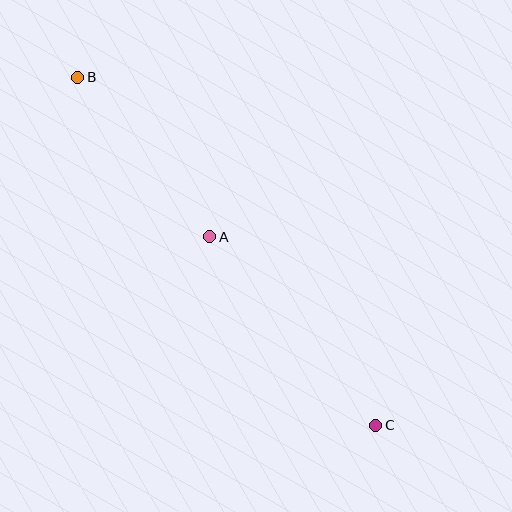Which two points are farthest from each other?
Points B and C are farthest from each other.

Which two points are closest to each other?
Points A and B are closest to each other.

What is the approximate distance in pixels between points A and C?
The distance between A and C is approximately 251 pixels.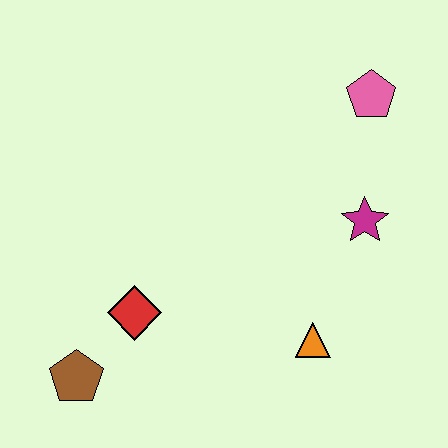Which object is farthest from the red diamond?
The pink pentagon is farthest from the red diamond.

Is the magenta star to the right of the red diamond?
Yes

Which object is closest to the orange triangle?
The magenta star is closest to the orange triangle.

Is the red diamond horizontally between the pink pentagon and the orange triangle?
No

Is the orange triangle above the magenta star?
No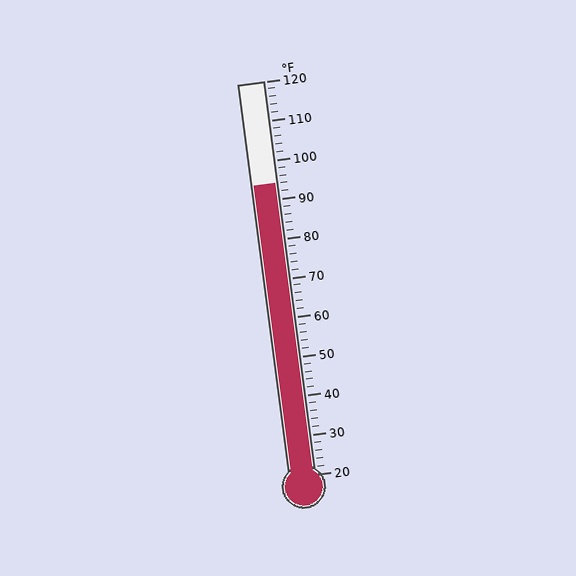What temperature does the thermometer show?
The thermometer shows approximately 94°F.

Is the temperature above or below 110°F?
The temperature is below 110°F.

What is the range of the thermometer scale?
The thermometer scale ranges from 20°F to 120°F.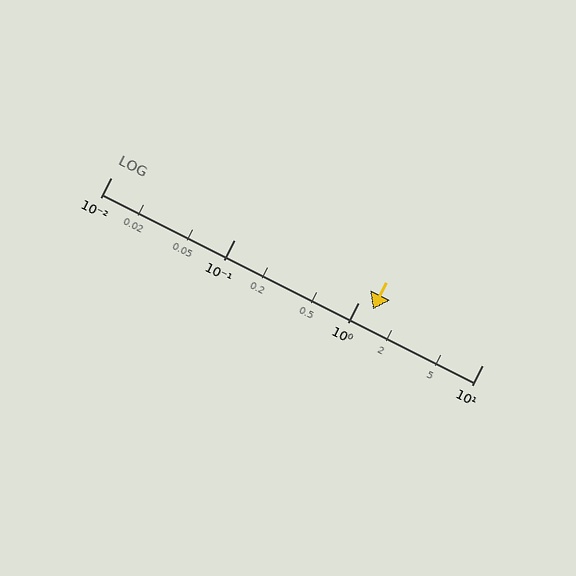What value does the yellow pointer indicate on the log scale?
The pointer indicates approximately 1.3.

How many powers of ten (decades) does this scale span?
The scale spans 3 decades, from 0.01 to 10.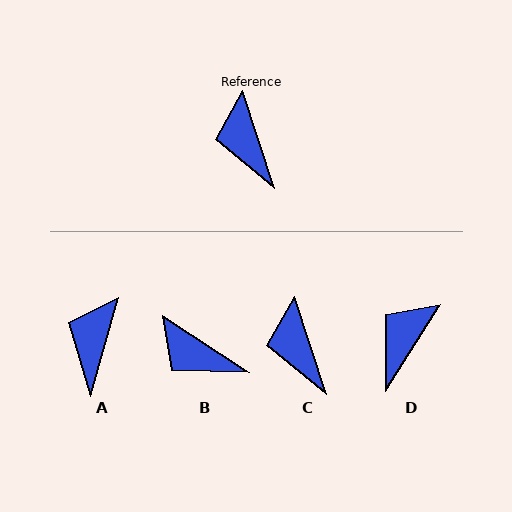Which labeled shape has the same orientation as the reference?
C.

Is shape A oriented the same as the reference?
No, it is off by about 34 degrees.